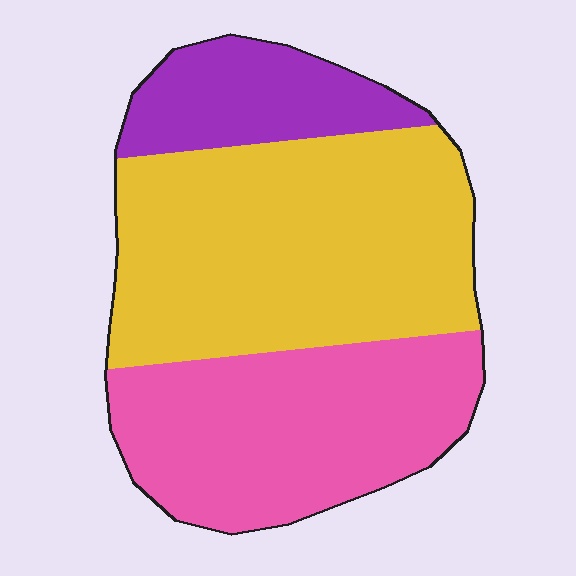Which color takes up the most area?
Yellow, at roughly 50%.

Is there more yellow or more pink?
Yellow.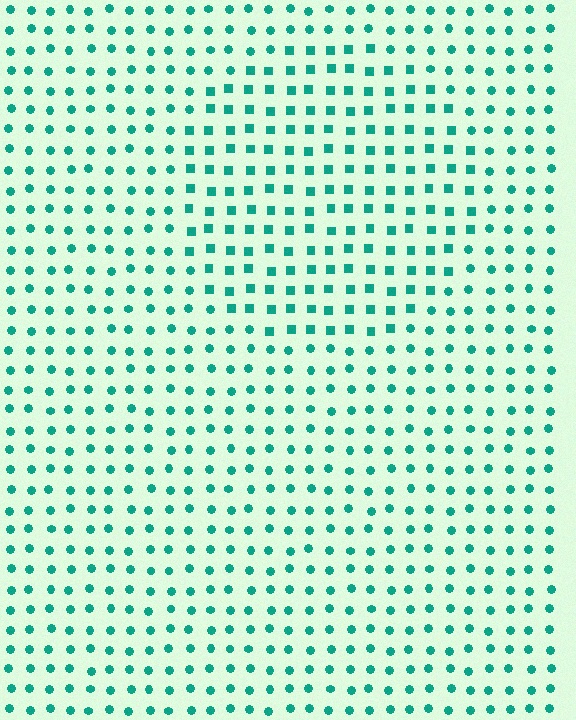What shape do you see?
I see a circle.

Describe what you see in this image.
The image is filled with small teal elements arranged in a uniform grid. A circle-shaped region contains squares, while the surrounding area contains circles. The boundary is defined purely by the change in element shape.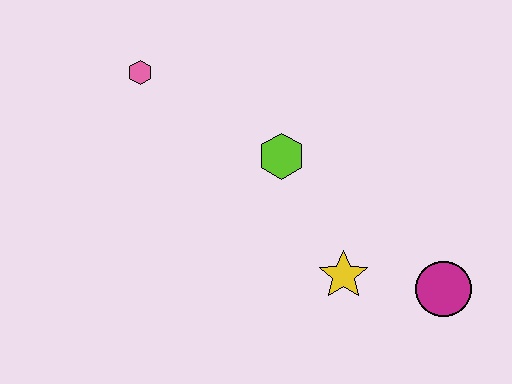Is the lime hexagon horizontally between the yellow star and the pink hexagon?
Yes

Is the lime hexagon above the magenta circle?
Yes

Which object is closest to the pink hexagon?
The lime hexagon is closest to the pink hexagon.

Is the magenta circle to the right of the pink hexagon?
Yes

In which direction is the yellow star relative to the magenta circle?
The yellow star is to the left of the magenta circle.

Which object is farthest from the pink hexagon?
The magenta circle is farthest from the pink hexagon.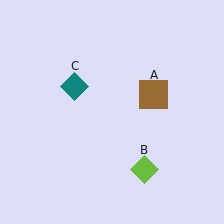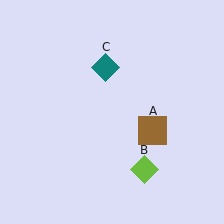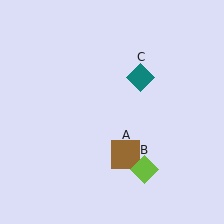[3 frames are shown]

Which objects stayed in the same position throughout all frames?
Lime diamond (object B) remained stationary.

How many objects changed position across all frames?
2 objects changed position: brown square (object A), teal diamond (object C).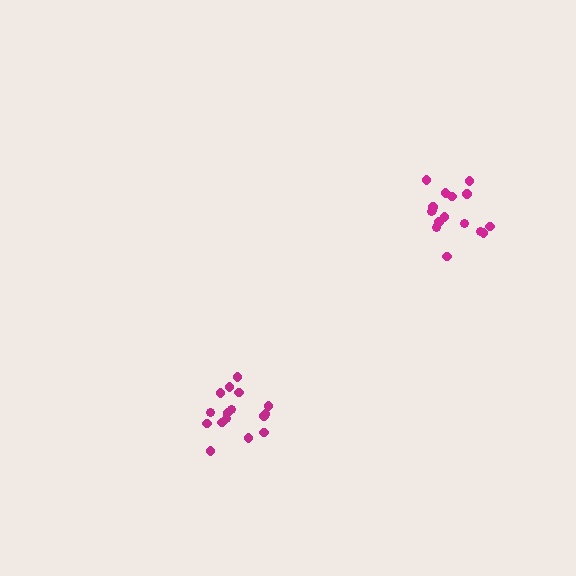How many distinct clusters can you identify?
There are 2 distinct clusters.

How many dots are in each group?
Group 1: 16 dots, Group 2: 16 dots (32 total).